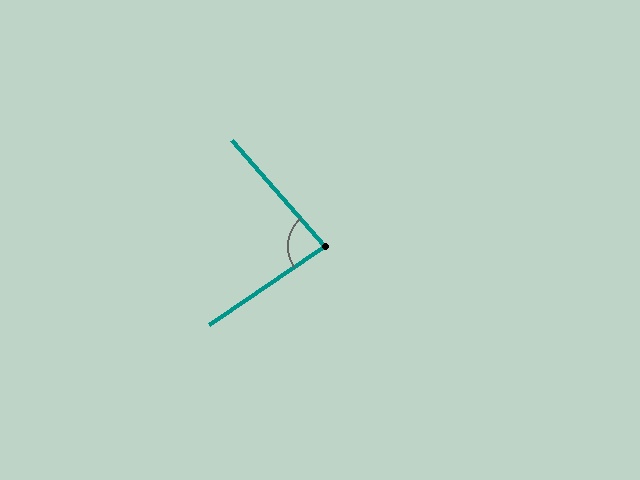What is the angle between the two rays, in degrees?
Approximately 83 degrees.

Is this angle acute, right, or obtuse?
It is acute.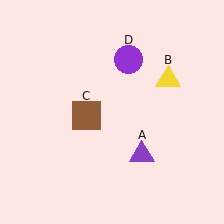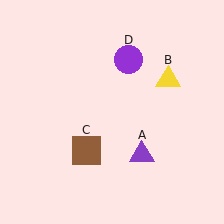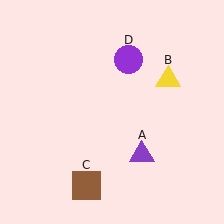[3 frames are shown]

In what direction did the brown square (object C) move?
The brown square (object C) moved down.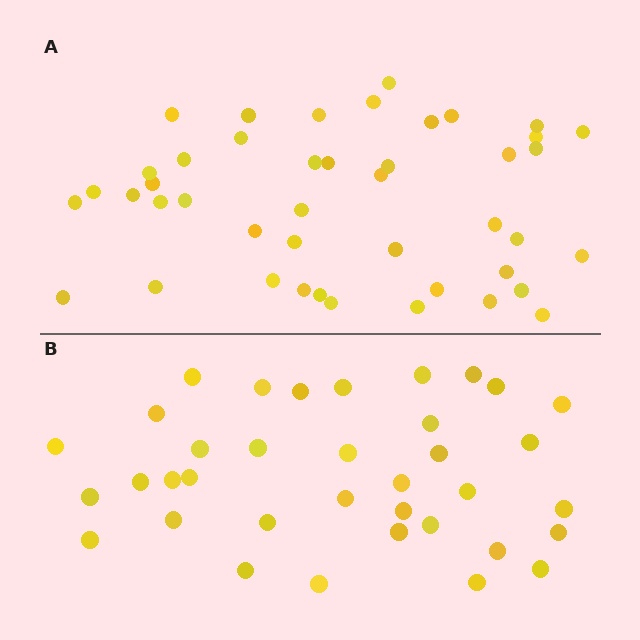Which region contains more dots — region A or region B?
Region A (the top region) has more dots.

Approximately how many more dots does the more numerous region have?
Region A has roughly 8 or so more dots than region B.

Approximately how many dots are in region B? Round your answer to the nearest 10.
About 40 dots. (The exact count is 36, which rounds to 40.)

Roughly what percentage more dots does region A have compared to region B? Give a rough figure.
About 20% more.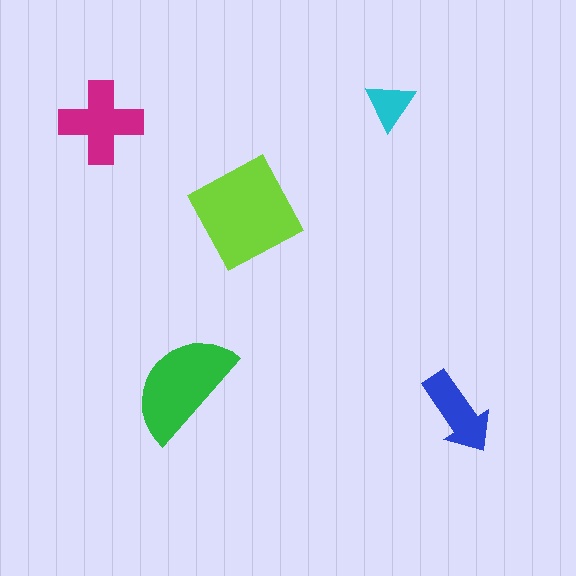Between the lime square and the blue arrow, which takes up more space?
The lime square.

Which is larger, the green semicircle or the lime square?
The lime square.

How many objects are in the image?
There are 5 objects in the image.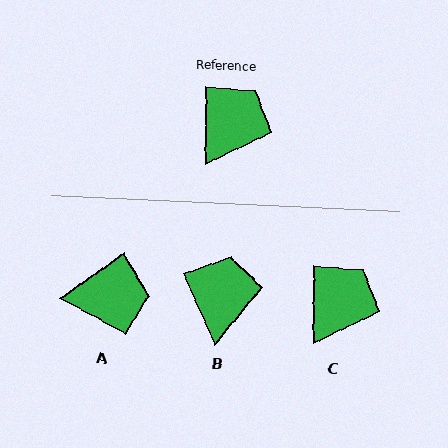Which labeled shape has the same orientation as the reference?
C.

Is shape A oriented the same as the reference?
No, it is off by about 54 degrees.